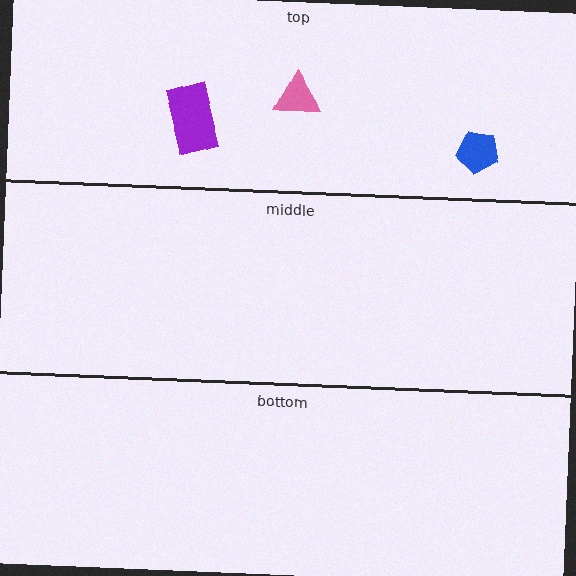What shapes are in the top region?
The blue pentagon, the purple rectangle, the pink triangle.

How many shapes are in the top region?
3.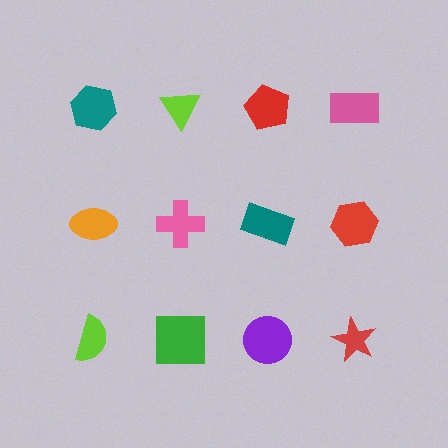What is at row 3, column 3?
A purple circle.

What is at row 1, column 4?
A pink rectangle.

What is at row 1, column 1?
A teal hexagon.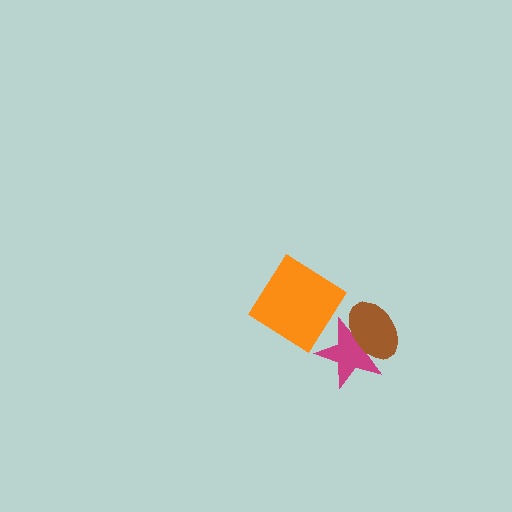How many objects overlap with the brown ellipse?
1 object overlaps with the brown ellipse.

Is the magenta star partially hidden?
Yes, it is partially covered by another shape.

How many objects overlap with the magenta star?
1 object overlaps with the magenta star.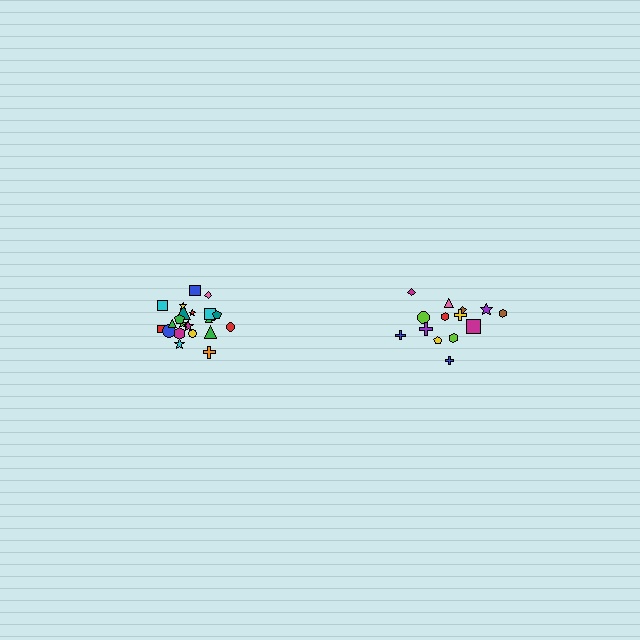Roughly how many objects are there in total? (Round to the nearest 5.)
Roughly 35 objects in total.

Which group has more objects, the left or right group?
The left group.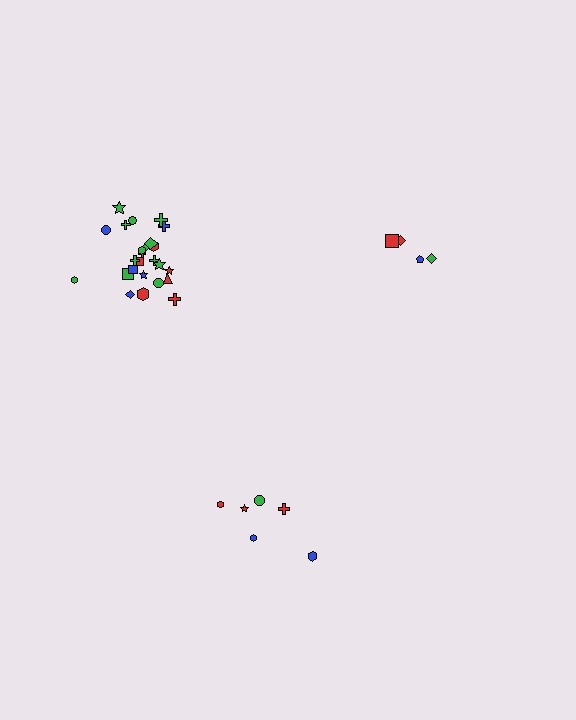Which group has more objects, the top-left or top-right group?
The top-left group.